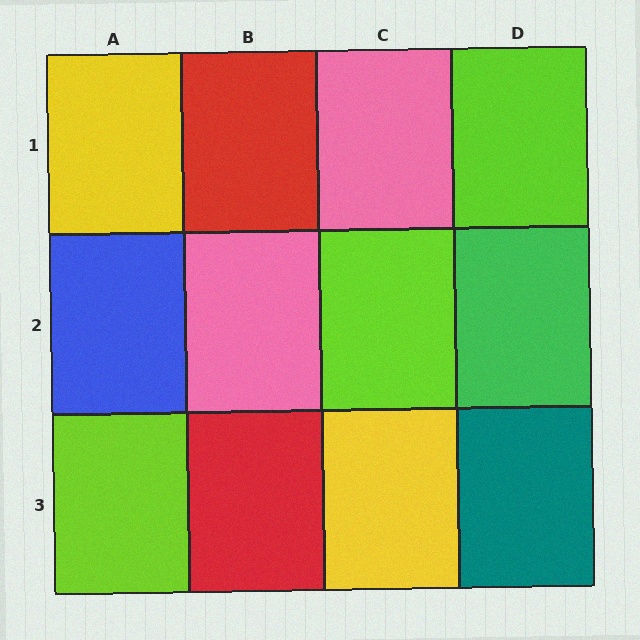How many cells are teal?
1 cell is teal.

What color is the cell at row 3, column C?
Yellow.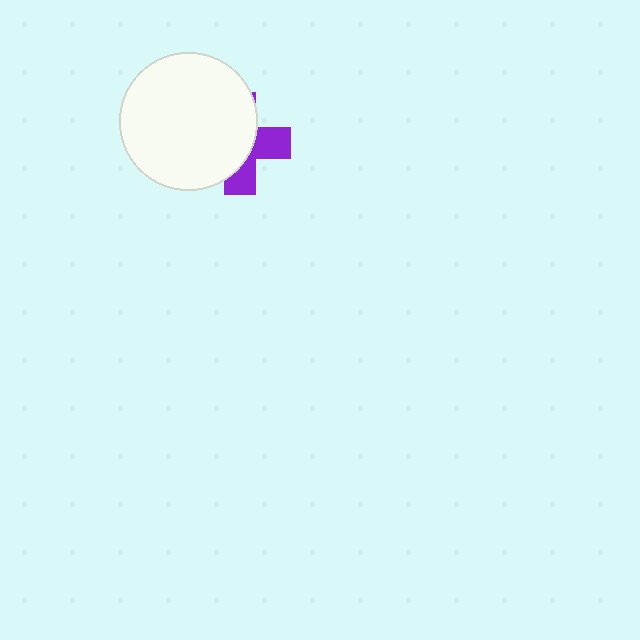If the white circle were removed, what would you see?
You would see the complete purple cross.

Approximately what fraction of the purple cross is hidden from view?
Roughly 63% of the purple cross is hidden behind the white circle.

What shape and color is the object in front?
The object in front is a white circle.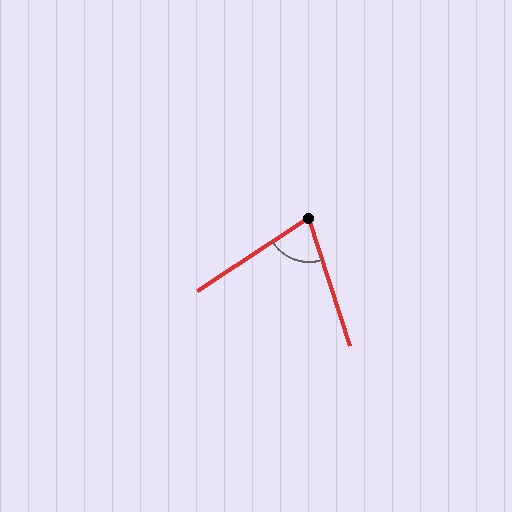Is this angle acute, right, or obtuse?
It is acute.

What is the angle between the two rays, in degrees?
Approximately 75 degrees.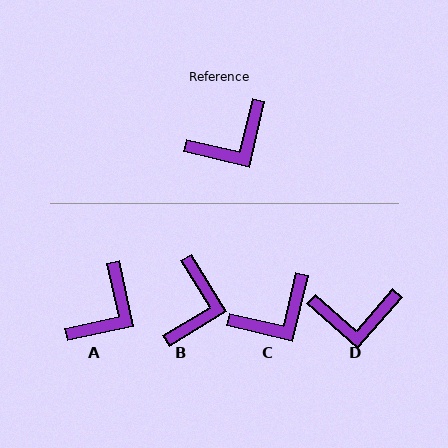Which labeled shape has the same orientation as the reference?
C.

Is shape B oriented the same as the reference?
No, it is off by about 44 degrees.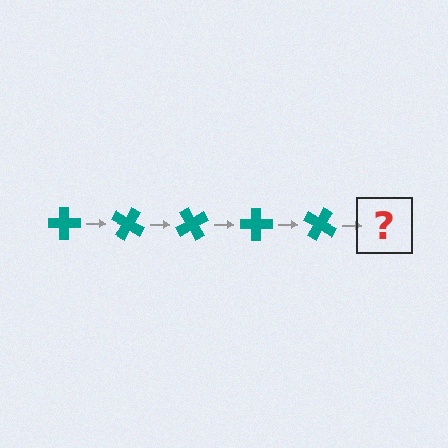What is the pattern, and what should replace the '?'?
The pattern is that the cross rotates 30 degrees each step. The '?' should be a teal cross rotated 150 degrees.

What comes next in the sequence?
The next element should be a teal cross rotated 150 degrees.